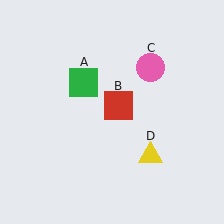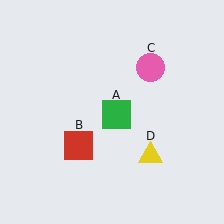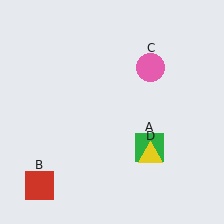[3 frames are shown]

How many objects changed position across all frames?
2 objects changed position: green square (object A), red square (object B).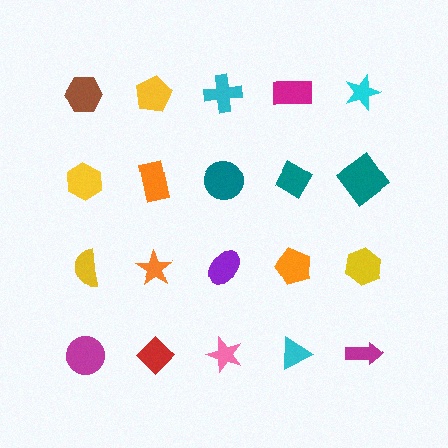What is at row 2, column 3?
A teal circle.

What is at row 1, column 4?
A magenta rectangle.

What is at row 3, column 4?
An orange pentagon.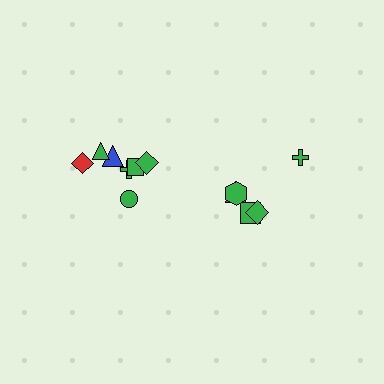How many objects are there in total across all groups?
There are 12 objects.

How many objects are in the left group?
There are 7 objects.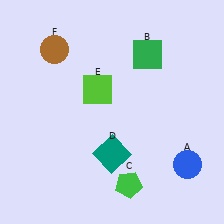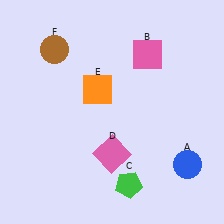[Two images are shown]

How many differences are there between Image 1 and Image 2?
There are 3 differences between the two images.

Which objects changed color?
B changed from green to pink. D changed from teal to pink. E changed from lime to orange.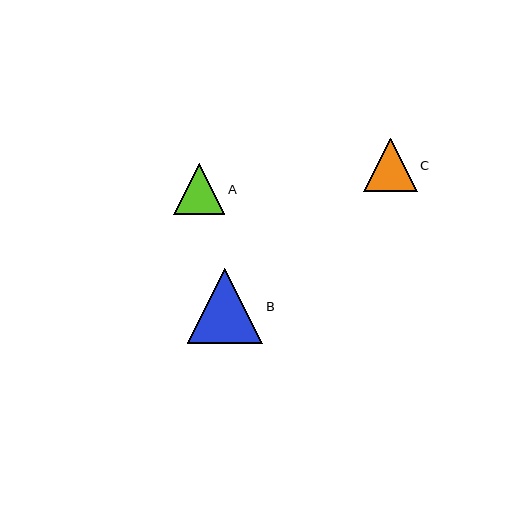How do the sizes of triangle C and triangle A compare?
Triangle C and triangle A are approximately the same size.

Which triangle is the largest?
Triangle B is the largest with a size of approximately 75 pixels.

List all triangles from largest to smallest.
From largest to smallest: B, C, A.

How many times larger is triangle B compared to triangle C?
Triangle B is approximately 1.4 times the size of triangle C.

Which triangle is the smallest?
Triangle A is the smallest with a size of approximately 51 pixels.